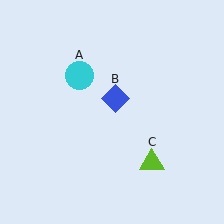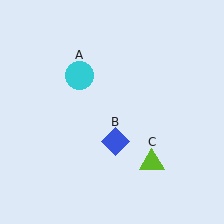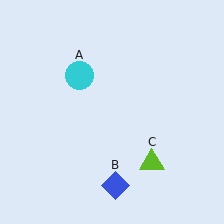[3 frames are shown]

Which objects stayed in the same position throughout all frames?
Cyan circle (object A) and lime triangle (object C) remained stationary.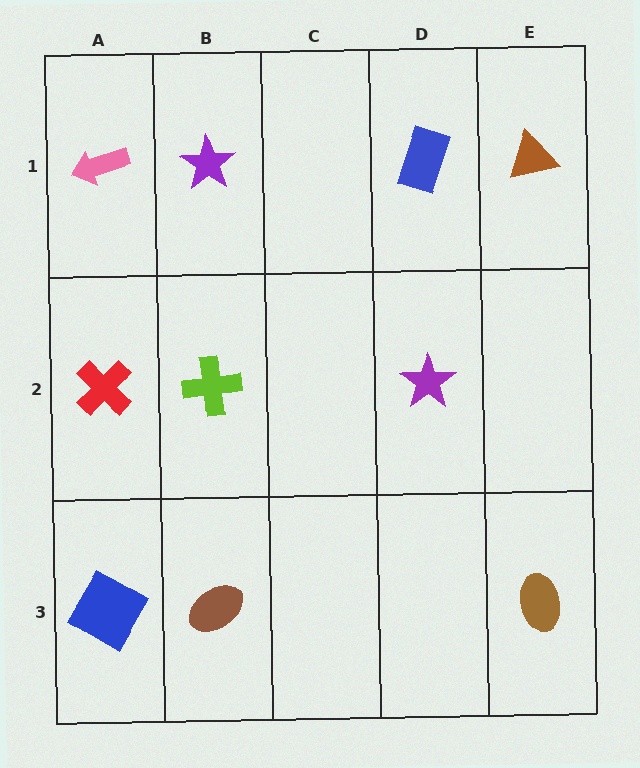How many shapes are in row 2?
3 shapes.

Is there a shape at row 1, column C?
No, that cell is empty.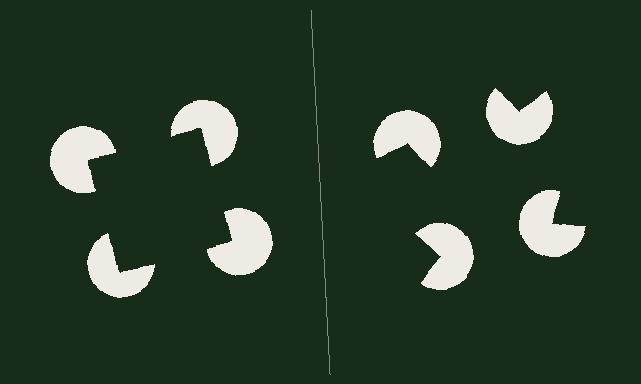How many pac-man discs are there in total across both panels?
8 — 4 on each side.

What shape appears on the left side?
An illusory square.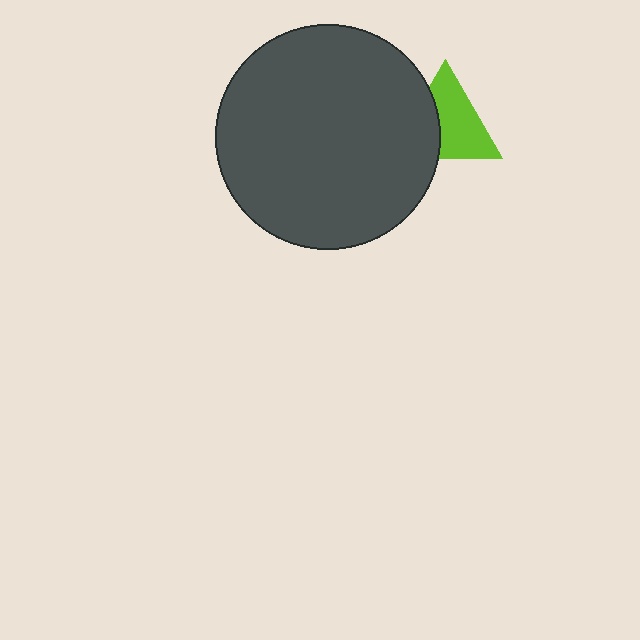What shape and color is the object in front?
The object in front is a dark gray circle.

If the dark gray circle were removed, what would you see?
You would see the complete lime triangle.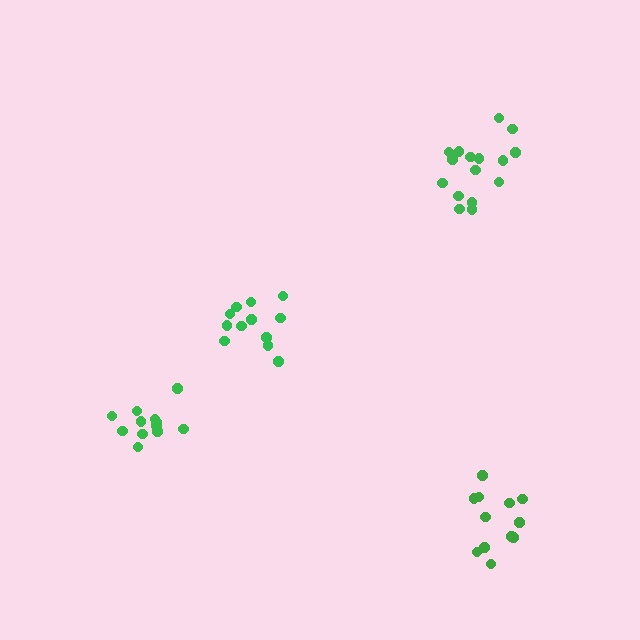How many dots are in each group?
Group 1: 12 dots, Group 2: 12 dots, Group 3: 16 dots, Group 4: 12 dots (52 total).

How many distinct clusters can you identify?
There are 4 distinct clusters.